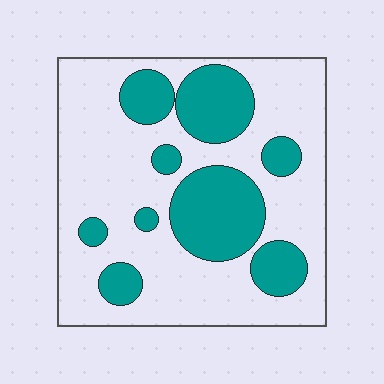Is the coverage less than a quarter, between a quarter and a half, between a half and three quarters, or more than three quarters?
Between a quarter and a half.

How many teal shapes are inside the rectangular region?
9.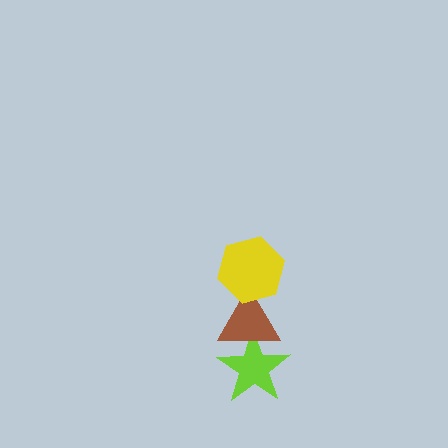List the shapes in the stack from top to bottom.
From top to bottom: the yellow hexagon, the brown triangle, the lime star.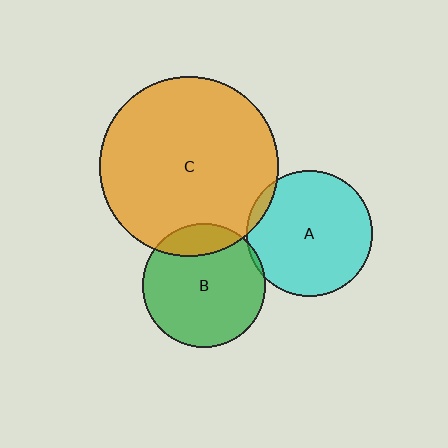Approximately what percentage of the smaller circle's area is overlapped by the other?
Approximately 15%.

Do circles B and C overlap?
Yes.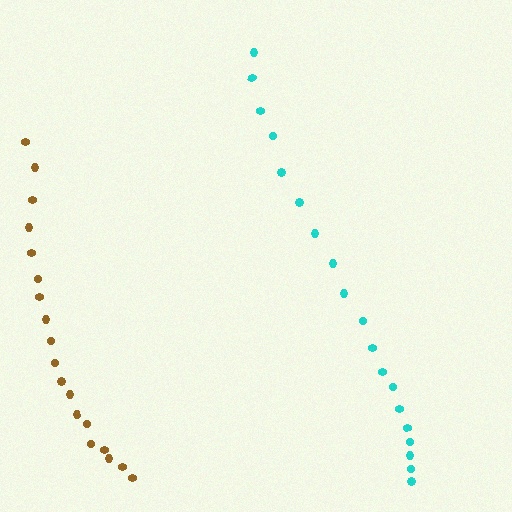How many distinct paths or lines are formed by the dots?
There are 2 distinct paths.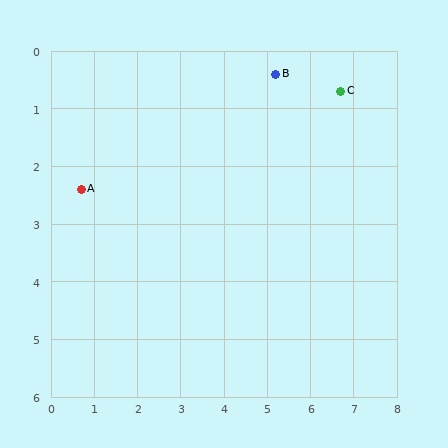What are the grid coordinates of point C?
Point C is at approximately (6.7, 0.7).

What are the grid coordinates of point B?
Point B is at approximately (5.2, 0.4).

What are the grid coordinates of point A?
Point A is at approximately (0.7, 2.4).